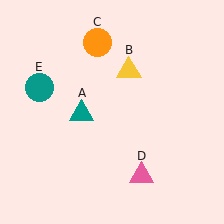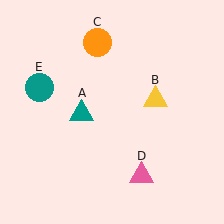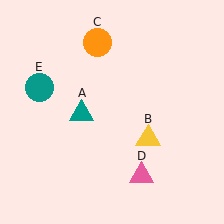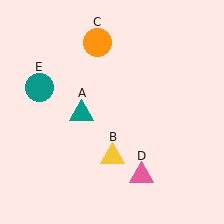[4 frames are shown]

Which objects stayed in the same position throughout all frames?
Teal triangle (object A) and orange circle (object C) and pink triangle (object D) and teal circle (object E) remained stationary.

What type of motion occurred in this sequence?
The yellow triangle (object B) rotated clockwise around the center of the scene.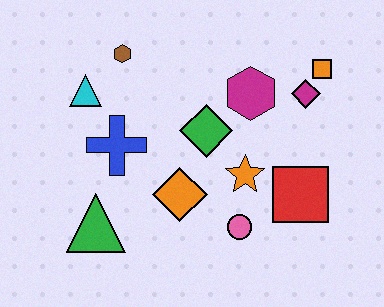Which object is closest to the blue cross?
The cyan triangle is closest to the blue cross.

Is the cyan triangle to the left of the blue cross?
Yes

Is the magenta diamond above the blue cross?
Yes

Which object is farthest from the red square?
The cyan triangle is farthest from the red square.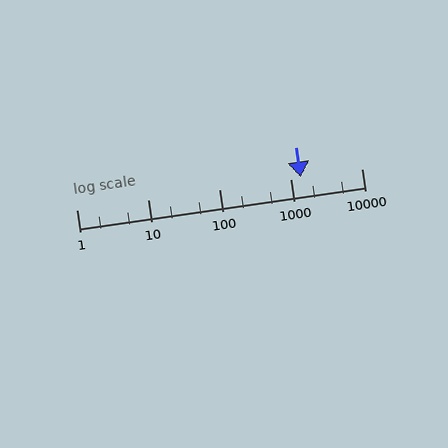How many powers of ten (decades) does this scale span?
The scale spans 4 decades, from 1 to 10000.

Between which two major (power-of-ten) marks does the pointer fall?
The pointer is between 1000 and 10000.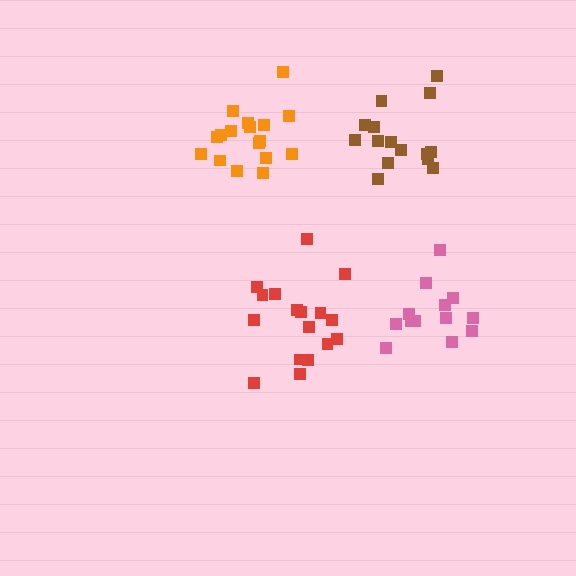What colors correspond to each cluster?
The clusters are colored: brown, red, orange, pink.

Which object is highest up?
The orange cluster is topmost.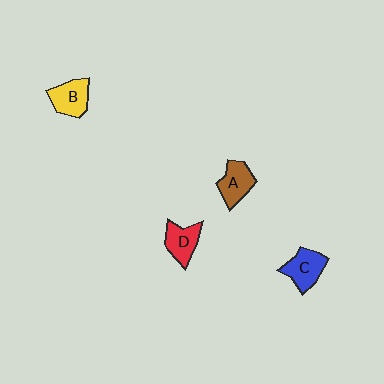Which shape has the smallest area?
Shape D (red).